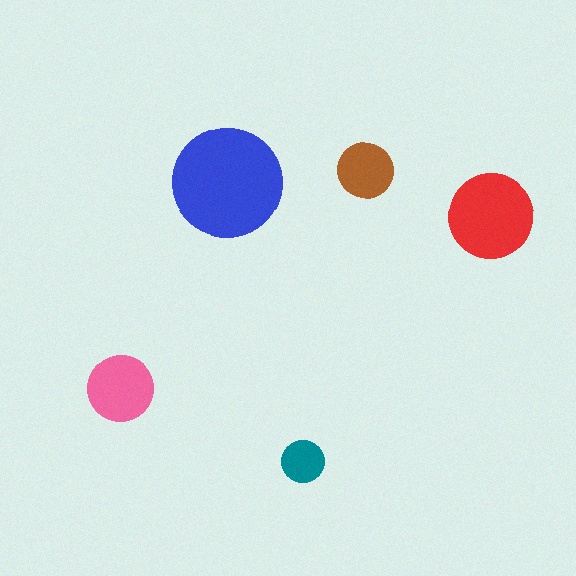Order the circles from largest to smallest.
the blue one, the red one, the pink one, the brown one, the teal one.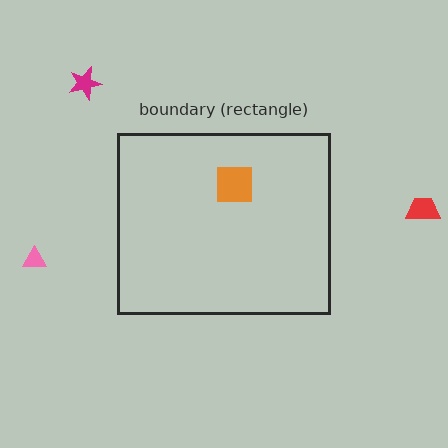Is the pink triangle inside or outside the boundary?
Outside.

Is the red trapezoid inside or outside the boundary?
Outside.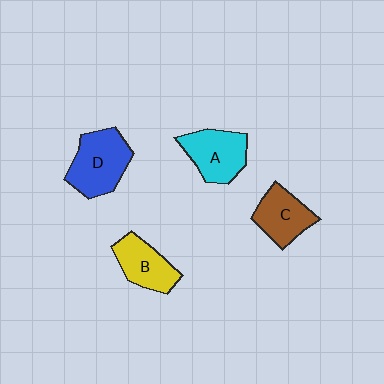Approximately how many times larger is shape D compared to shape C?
Approximately 1.3 times.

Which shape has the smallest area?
Shape B (yellow).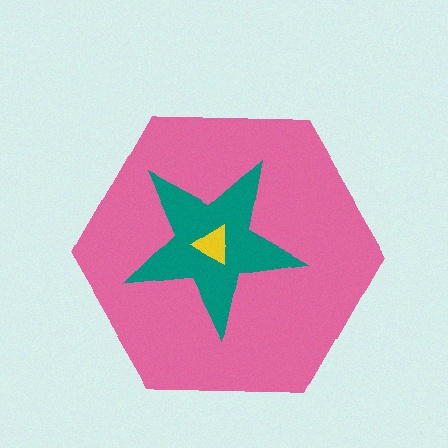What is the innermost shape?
The yellow triangle.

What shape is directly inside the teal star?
The yellow triangle.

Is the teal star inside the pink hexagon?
Yes.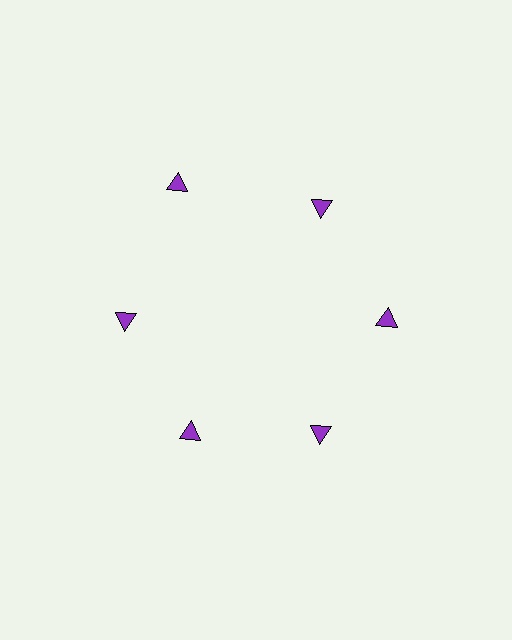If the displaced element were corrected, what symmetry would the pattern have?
It would have 6-fold rotational symmetry — the pattern would map onto itself every 60 degrees.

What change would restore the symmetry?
The symmetry would be restored by moving it inward, back onto the ring so that all 6 triangles sit at equal angles and equal distance from the center.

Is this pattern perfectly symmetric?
No. The 6 purple triangles are arranged in a ring, but one element near the 11 o'clock position is pushed outward from the center, breaking the 6-fold rotational symmetry.